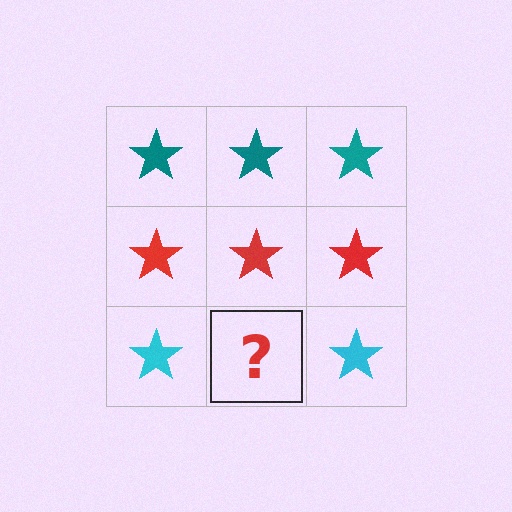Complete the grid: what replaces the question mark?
The question mark should be replaced with a cyan star.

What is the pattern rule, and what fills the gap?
The rule is that each row has a consistent color. The gap should be filled with a cyan star.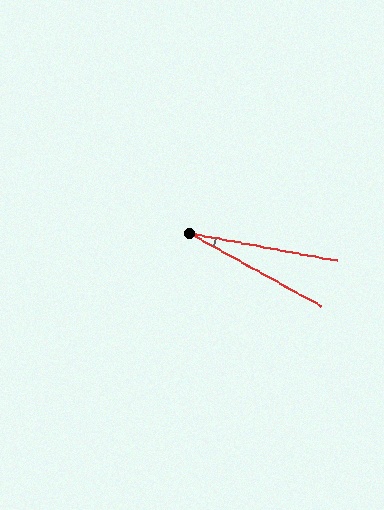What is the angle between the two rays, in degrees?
Approximately 18 degrees.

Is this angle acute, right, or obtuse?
It is acute.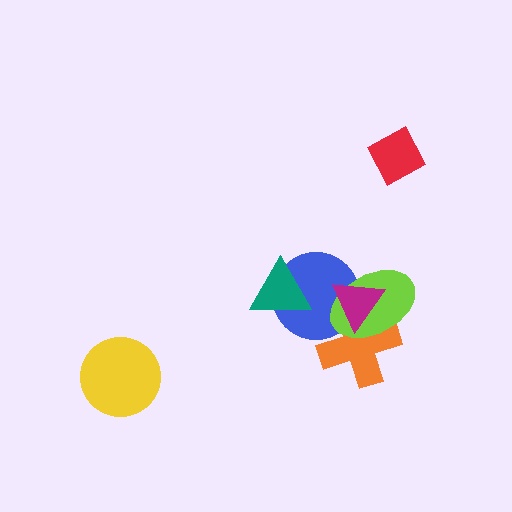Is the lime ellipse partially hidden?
Yes, it is partially covered by another shape.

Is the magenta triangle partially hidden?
No, no other shape covers it.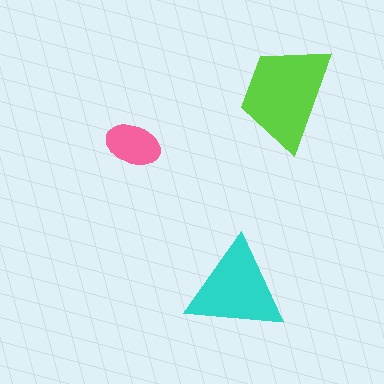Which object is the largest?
The lime trapezoid.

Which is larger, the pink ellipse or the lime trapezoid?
The lime trapezoid.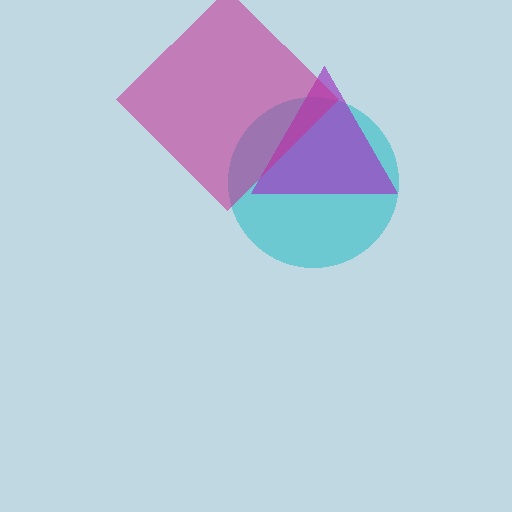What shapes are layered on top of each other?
The layered shapes are: a cyan circle, a purple triangle, a magenta diamond.